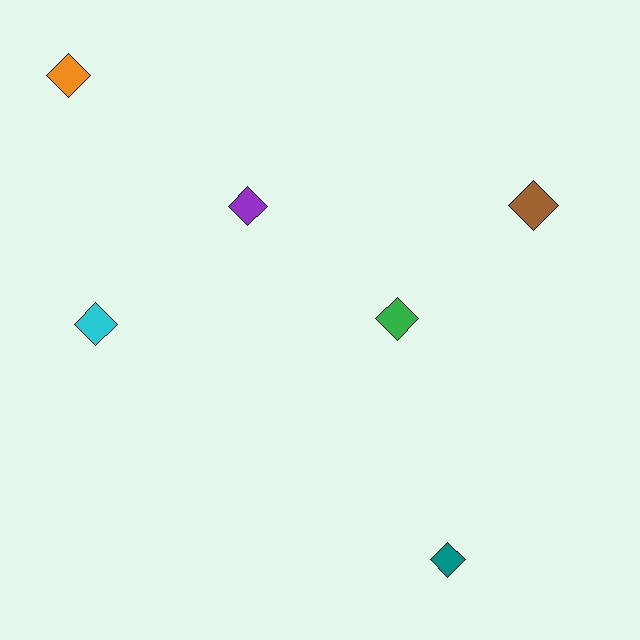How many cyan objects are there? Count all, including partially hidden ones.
There is 1 cyan object.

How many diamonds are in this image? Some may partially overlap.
There are 6 diamonds.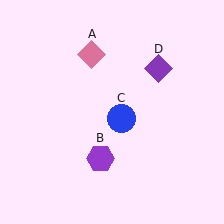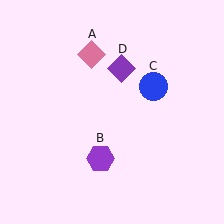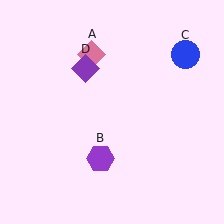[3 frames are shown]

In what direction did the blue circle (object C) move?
The blue circle (object C) moved up and to the right.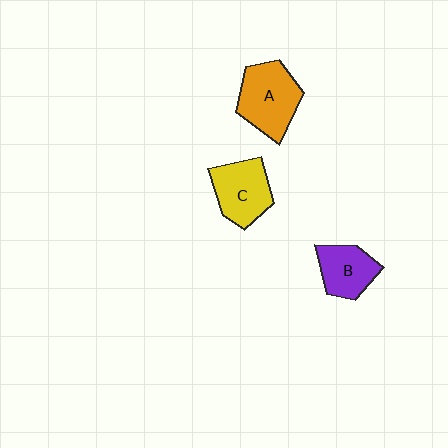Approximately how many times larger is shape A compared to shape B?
Approximately 1.4 times.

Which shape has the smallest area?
Shape B (purple).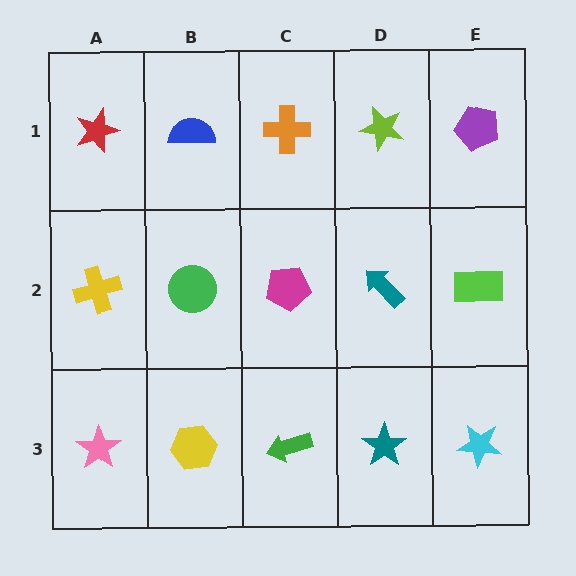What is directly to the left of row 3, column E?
A teal star.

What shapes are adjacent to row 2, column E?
A purple pentagon (row 1, column E), a cyan star (row 3, column E), a teal arrow (row 2, column D).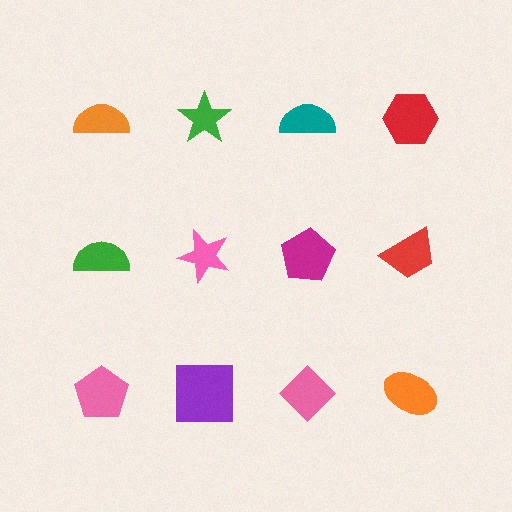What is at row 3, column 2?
A purple square.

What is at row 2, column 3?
A magenta pentagon.